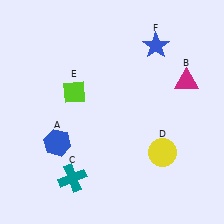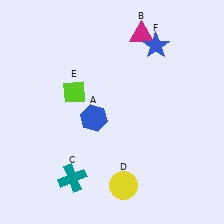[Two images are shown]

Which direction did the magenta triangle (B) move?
The magenta triangle (B) moved up.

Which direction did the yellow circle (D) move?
The yellow circle (D) moved left.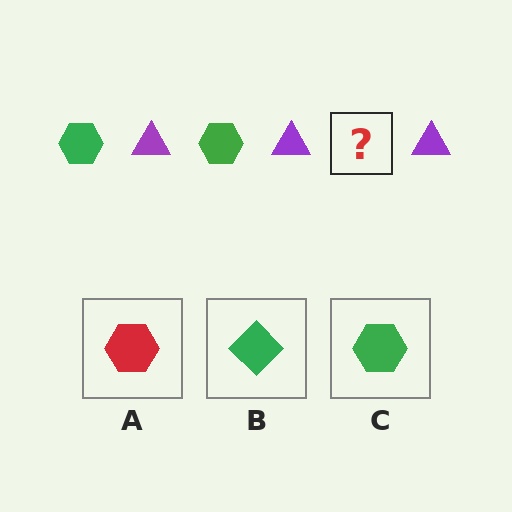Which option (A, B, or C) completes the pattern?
C.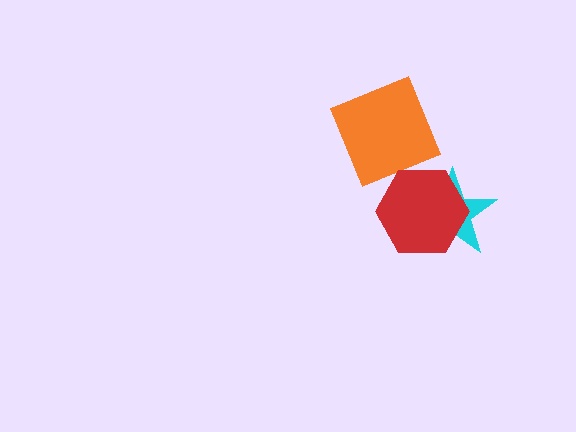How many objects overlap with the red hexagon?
1 object overlaps with the red hexagon.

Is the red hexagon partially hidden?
No, no other shape covers it.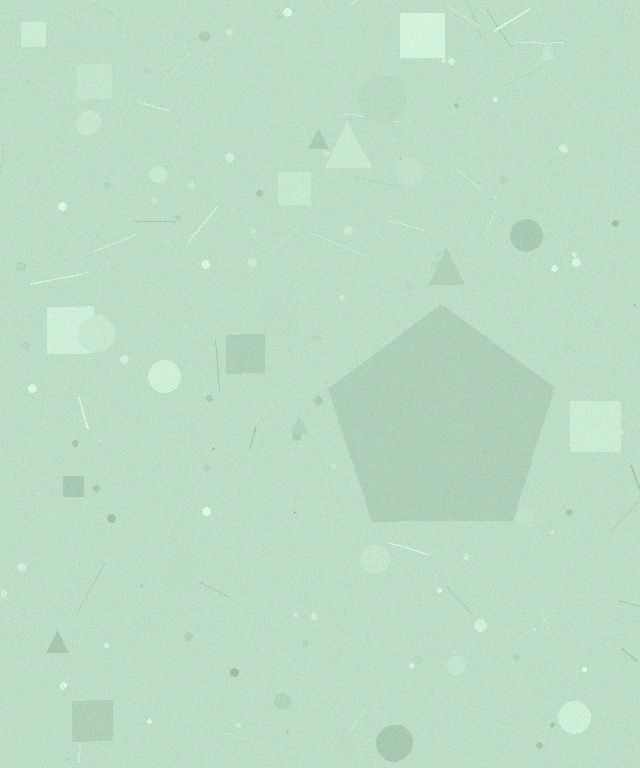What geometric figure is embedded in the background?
A pentagon is embedded in the background.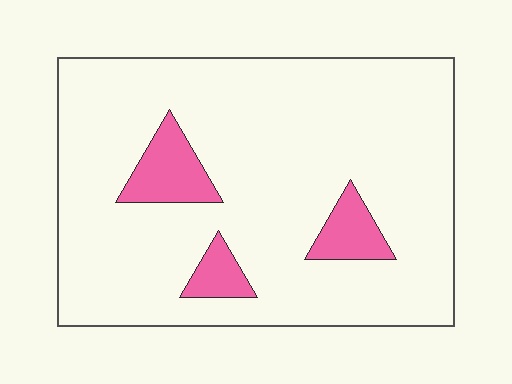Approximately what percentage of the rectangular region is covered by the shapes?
Approximately 10%.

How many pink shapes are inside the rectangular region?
3.